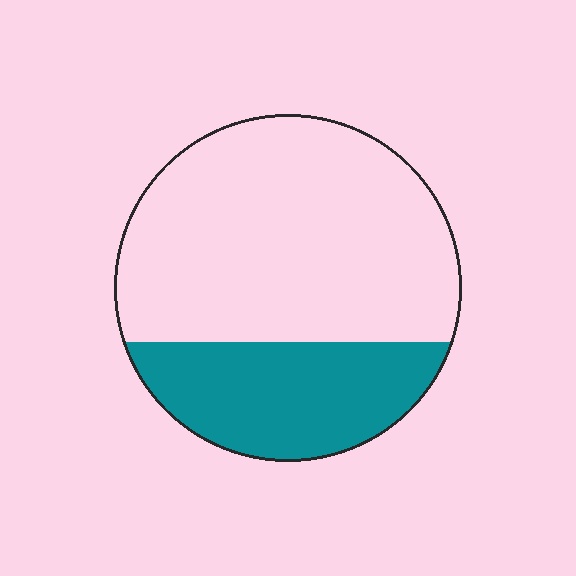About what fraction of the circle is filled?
About one third (1/3).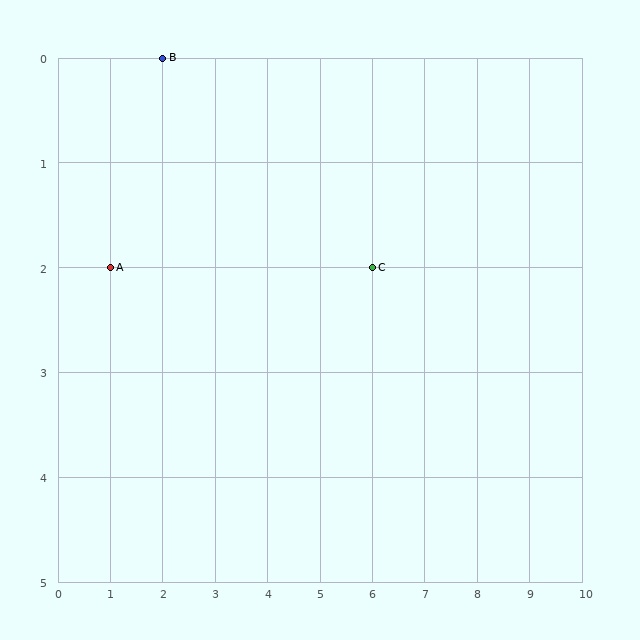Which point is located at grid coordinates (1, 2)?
Point A is at (1, 2).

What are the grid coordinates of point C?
Point C is at grid coordinates (6, 2).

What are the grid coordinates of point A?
Point A is at grid coordinates (1, 2).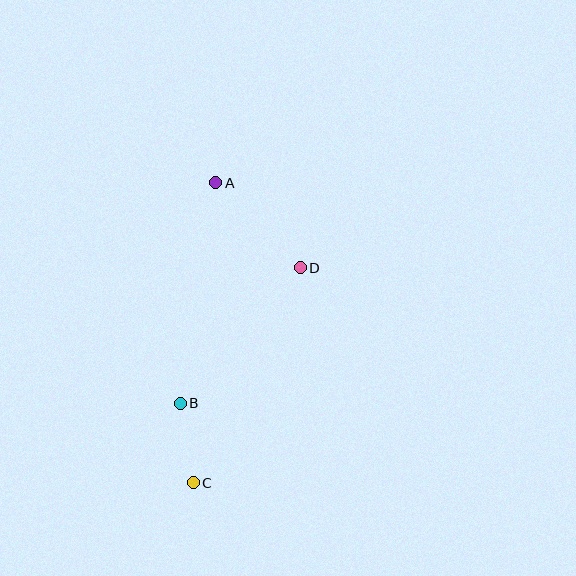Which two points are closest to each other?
Points B and C are closest to each other.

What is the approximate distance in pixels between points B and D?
The distance between B and D is approximately 181 pixels.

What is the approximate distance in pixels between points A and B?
The distance between A and B is approximately 223 pixels.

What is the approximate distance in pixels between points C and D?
The distance between C and D is approximately 240 pixels.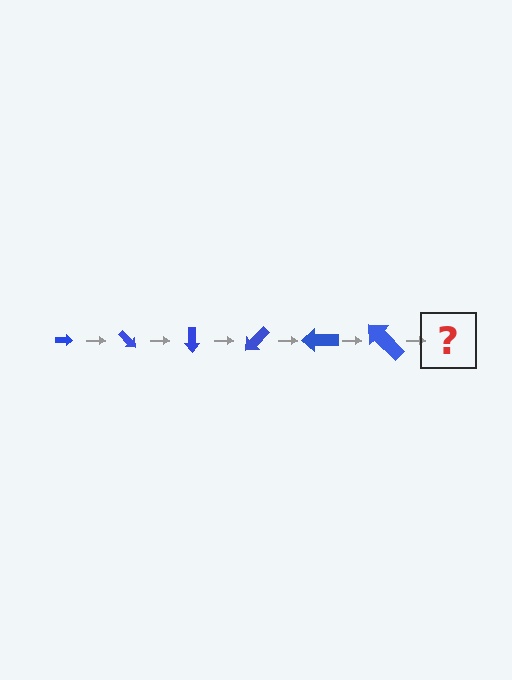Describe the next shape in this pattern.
It should be an arrow, larger than the previous one and rotated 270 degrees from the start.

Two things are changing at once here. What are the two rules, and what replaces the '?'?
The two rules are that the arrow grows larger each step and it rotates 45 degrees each step. The '?' should be an arrow, larger than the previous one and rotated 270 degrees from the start.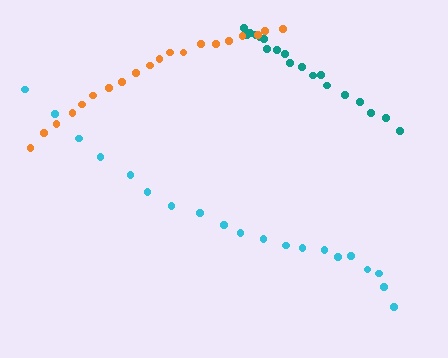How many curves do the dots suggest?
There are 3 distinct paths.